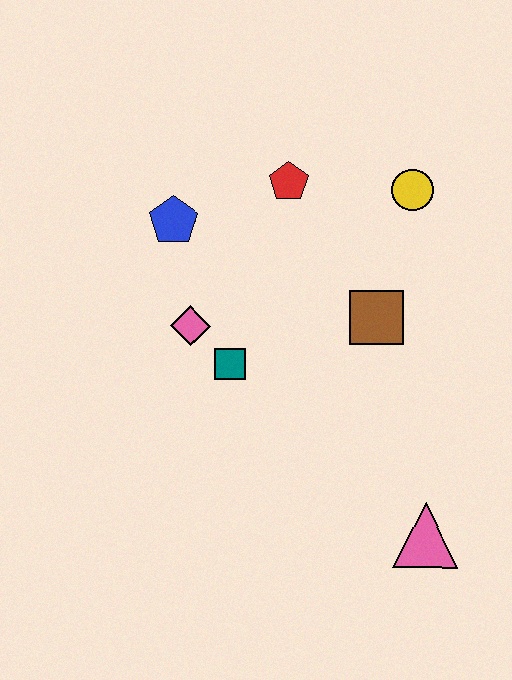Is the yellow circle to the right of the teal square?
Yes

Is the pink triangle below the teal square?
Yes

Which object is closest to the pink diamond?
The teal square is closest to the pink diamond.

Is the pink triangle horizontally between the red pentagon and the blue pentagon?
No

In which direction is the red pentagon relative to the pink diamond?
The red pentagon is above the pink diamond.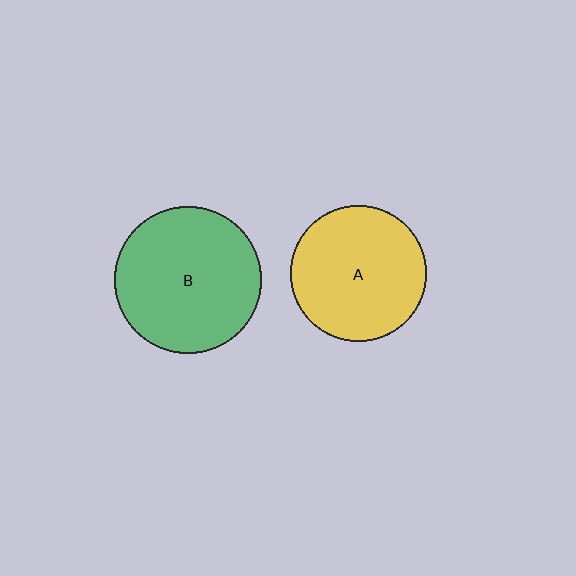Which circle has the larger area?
Circle B (green).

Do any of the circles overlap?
No, none of the circles overlap.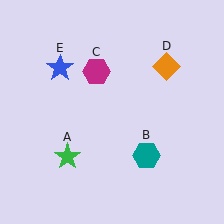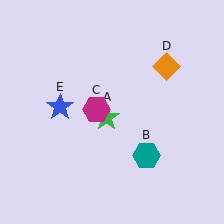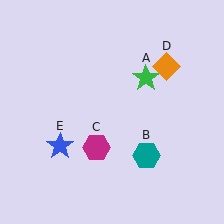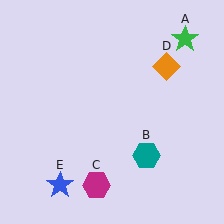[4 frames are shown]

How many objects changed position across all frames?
3 objects changed position: green star (object A), magenta hexagon (object C), blue star (object E).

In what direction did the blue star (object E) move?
The blue star (object E) moved down.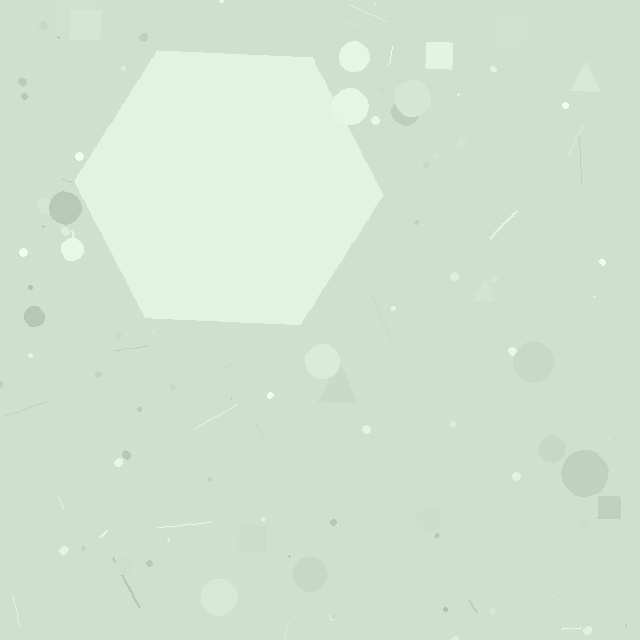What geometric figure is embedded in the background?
A hexagon is embedded in the background.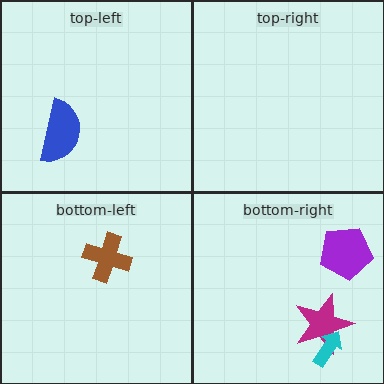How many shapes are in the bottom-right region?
3.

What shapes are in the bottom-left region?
The brown cross.